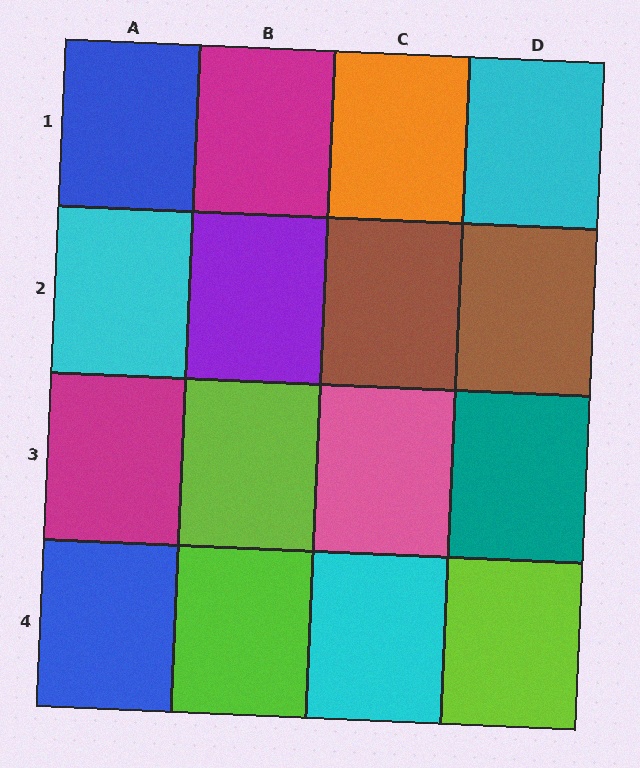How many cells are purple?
1 cell is purple.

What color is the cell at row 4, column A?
Blue.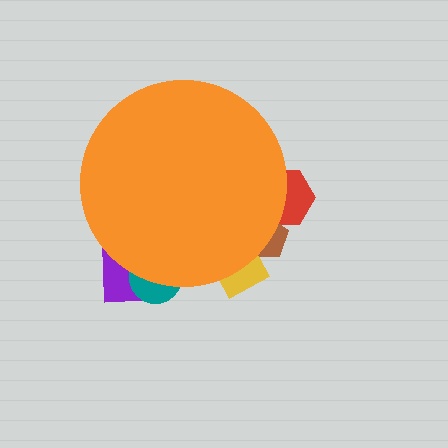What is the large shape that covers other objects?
An orange circle.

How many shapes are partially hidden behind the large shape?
5 shapes are partially hidden.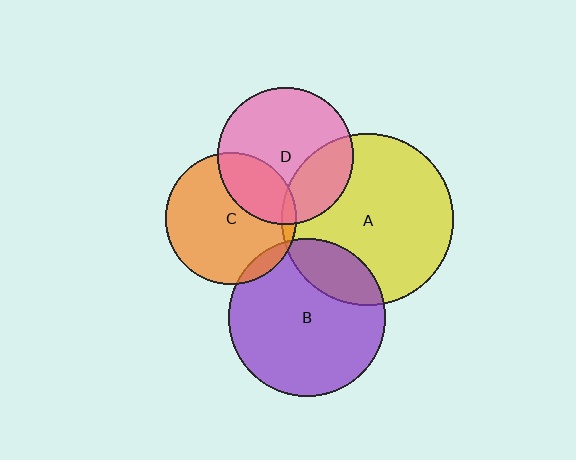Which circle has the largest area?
Circle A (yellow).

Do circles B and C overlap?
Yes.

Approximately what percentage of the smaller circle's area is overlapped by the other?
Approximately 5%.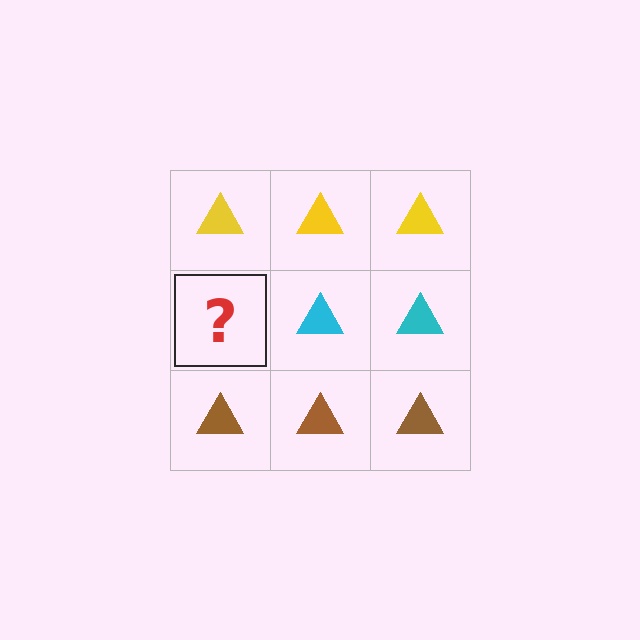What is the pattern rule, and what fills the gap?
The rule is that each row has a consistent color. The gap should be filled with a cyan triangle.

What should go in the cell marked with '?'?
The missing cell should contain a cyan triangle.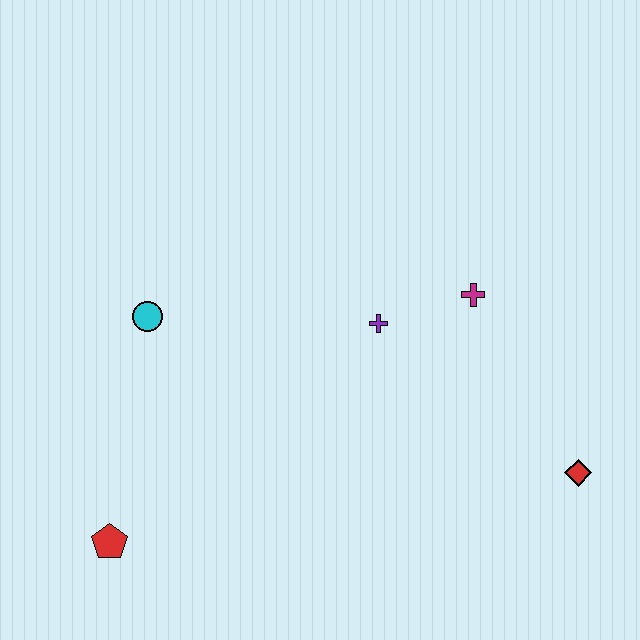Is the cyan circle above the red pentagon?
Yes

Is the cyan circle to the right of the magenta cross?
No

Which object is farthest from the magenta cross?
The red pentagon is farthest from the magenta cross.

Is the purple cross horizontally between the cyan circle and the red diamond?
Yes